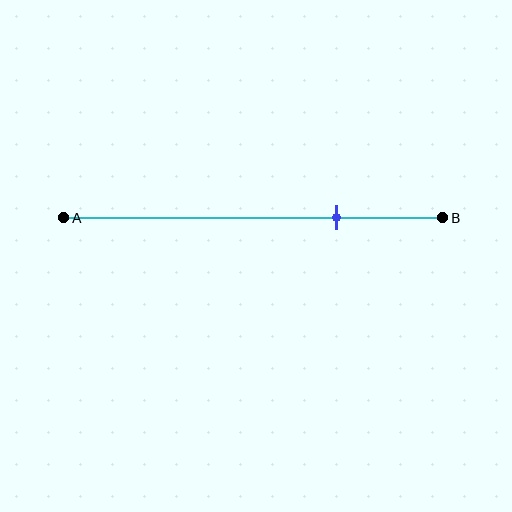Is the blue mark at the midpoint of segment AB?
No, the mark is at about 70% from A, not at the 50% midpoint.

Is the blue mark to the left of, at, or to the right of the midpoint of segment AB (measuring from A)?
The blue mark is to the right of the midpoint of segment AB.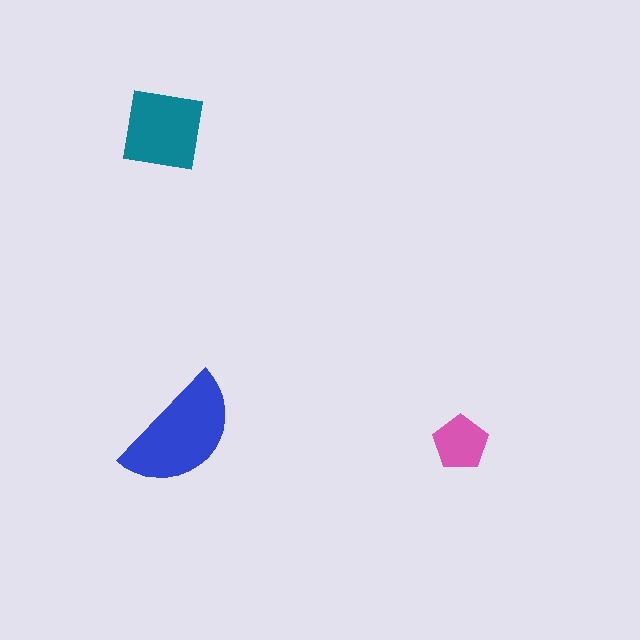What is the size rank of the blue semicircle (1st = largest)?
1st.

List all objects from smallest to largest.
The pink pentagon, the teal square, the blue semicircle.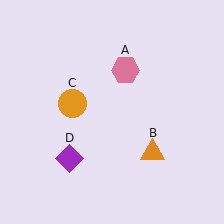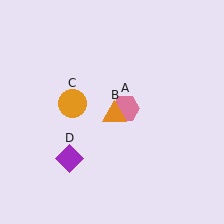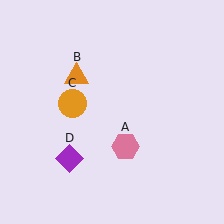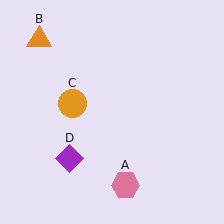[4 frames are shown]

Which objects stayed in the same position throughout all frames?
Orange circle (object C) and purple diamond (object D) remained stationary.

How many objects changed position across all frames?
2 objects changed position: pink hexagon (object A), orange triangle (object B).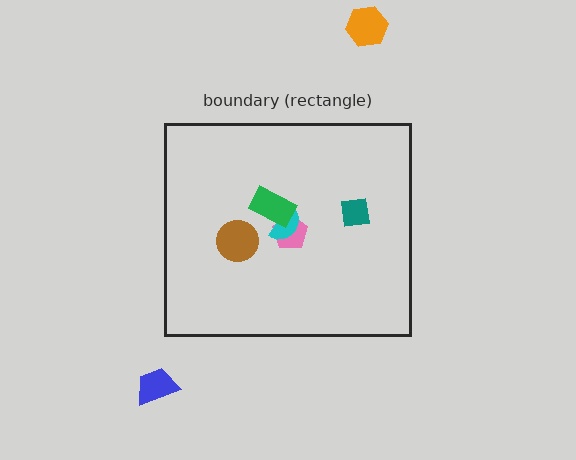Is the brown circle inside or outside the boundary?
Inside.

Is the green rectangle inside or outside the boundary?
Inside.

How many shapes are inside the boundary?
5 inside, 2 outside.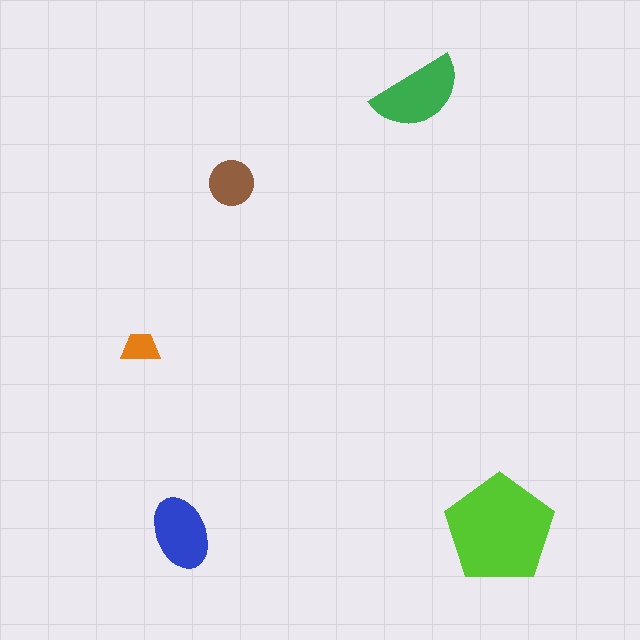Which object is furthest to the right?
The lime pentagon is rightmost.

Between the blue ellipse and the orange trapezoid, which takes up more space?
The blue ellipse.